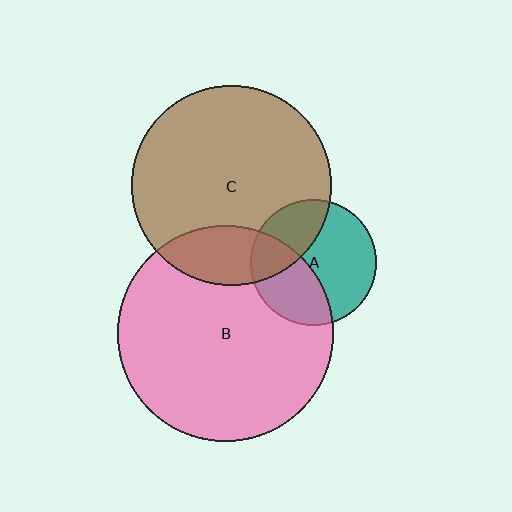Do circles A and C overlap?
Yes.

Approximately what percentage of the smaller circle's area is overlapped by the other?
Approximately 30%.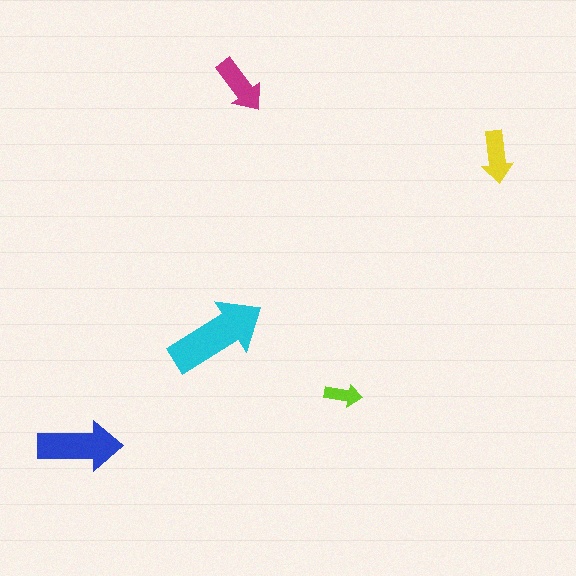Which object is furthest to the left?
The blue arrow is leftmost.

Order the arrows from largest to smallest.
the cyan one, the blue one, the magenta one, the yellow one, the lime one.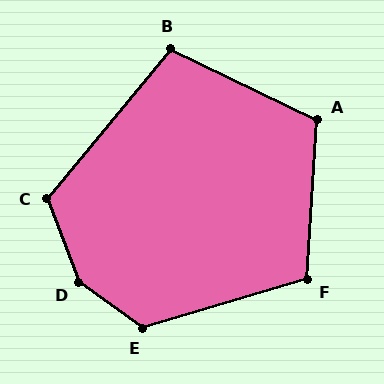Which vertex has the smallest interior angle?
B, at approximately 104 degrees.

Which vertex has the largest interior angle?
D, at approximately 146 degrees.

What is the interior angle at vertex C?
Approximately 120 degrees (obtuse).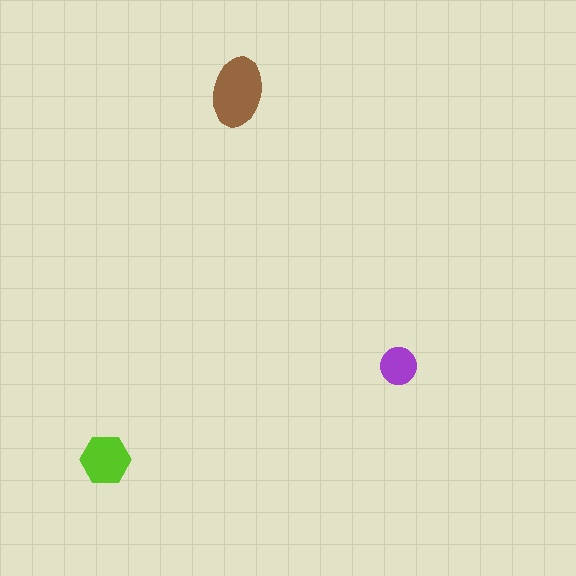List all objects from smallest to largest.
The purple circle, the lime hexagon, the brown ellipse.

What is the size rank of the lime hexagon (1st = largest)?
2nd.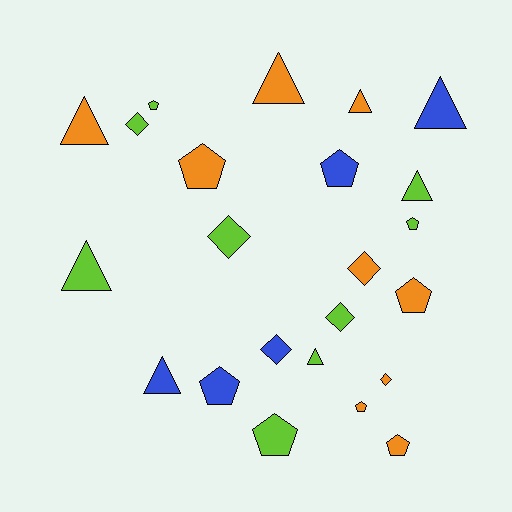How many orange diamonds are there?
There are 2 orange diamonds.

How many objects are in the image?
There are 23 objects.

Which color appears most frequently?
Orange, with 9 objects.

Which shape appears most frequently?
Pentagon, with 9 objects.